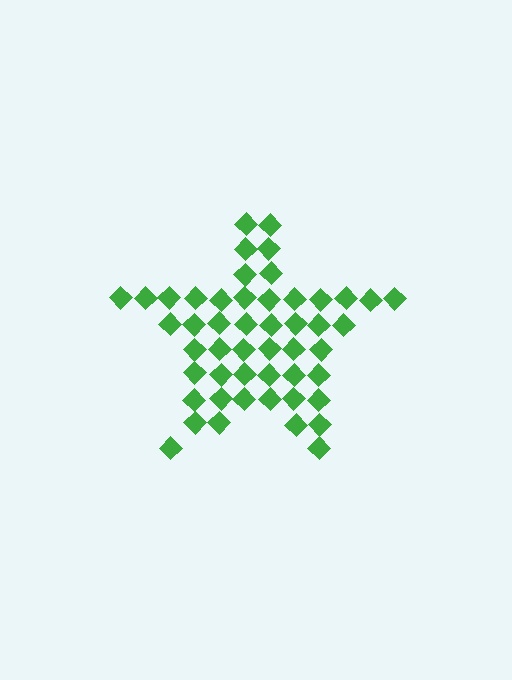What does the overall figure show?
The overall figure shows a star.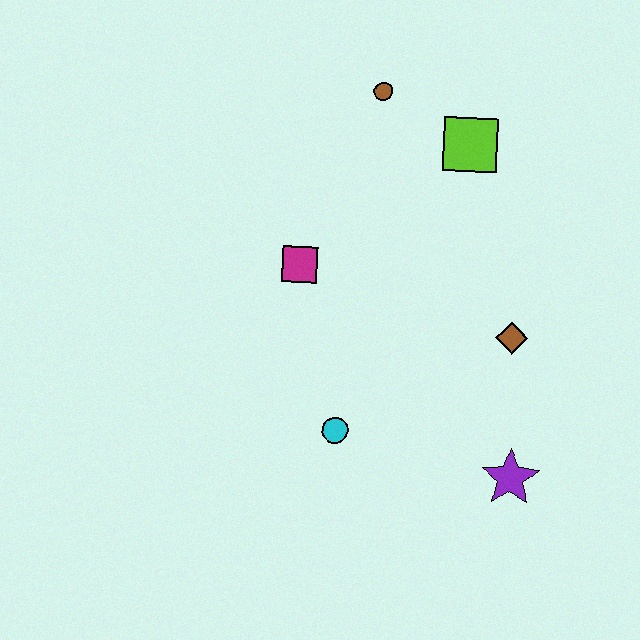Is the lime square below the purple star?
No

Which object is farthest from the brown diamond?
The brown circle is farthest from the brown diamond.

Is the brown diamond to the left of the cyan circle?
No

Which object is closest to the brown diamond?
The purple star is closest to the brown diamond.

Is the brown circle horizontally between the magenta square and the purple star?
Yes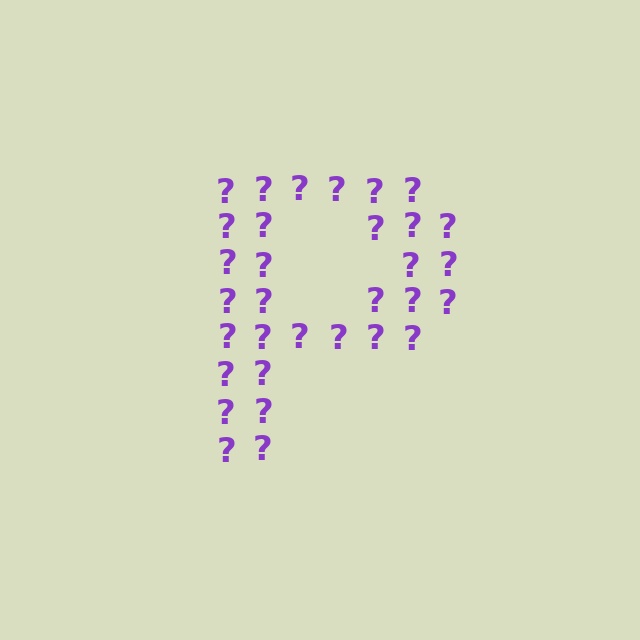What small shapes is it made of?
It is made of small question marks.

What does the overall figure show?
The overall figure shows the letter P.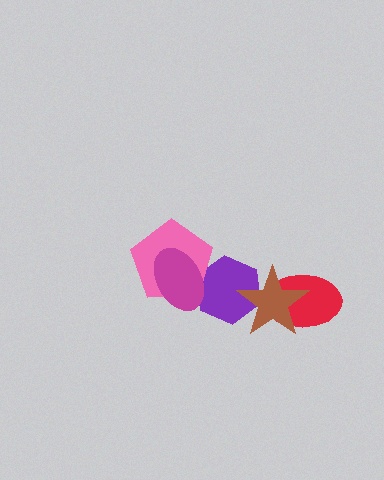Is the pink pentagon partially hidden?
Yes, it is partially covered by another shape.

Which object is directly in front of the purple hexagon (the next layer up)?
The pink pentagon is directly in front of the purple hexagon.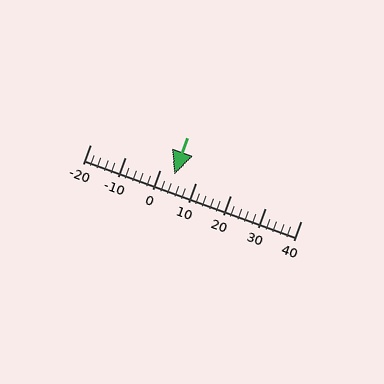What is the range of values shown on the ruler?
The ruler shows values from -20 to 40.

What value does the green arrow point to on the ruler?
The green arrow points to approximately 4.